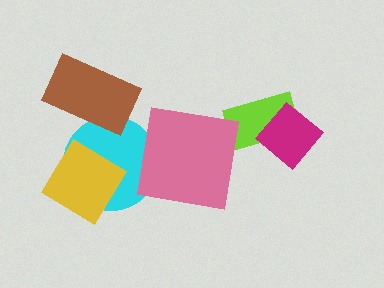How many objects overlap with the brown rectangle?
1 object overlaps with the brown rectangle.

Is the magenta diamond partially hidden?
No, no other shape covers it.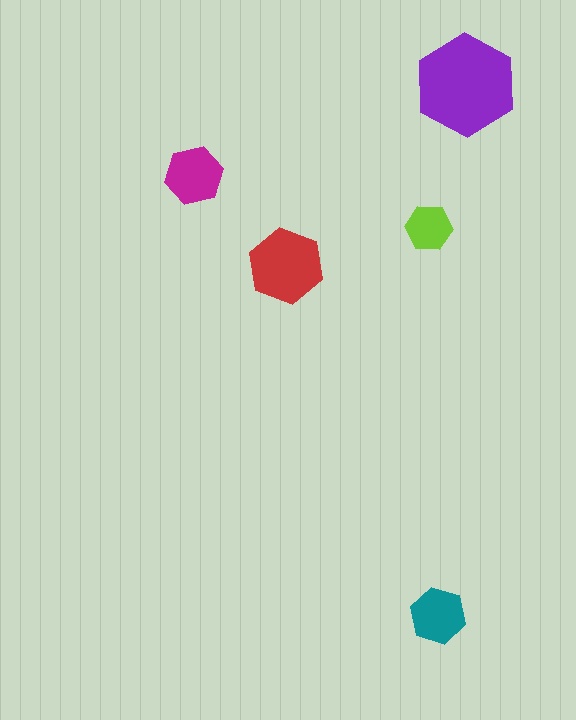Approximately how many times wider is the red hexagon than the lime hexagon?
About 1.5 times wider.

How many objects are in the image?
There are 5 objects in the image.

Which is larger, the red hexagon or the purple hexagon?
The purple one.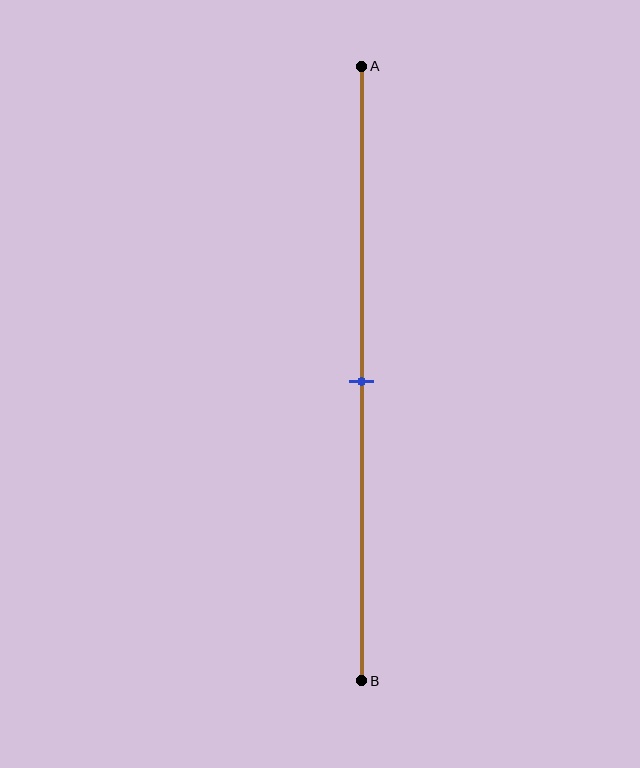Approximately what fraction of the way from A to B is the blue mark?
The blue mark is approximately 50% of the way from A to B.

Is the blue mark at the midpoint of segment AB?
Yes, the mark is approximately at the midpoint.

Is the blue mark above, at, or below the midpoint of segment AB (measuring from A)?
The blue mark is approximately at the midpoint of segment AB.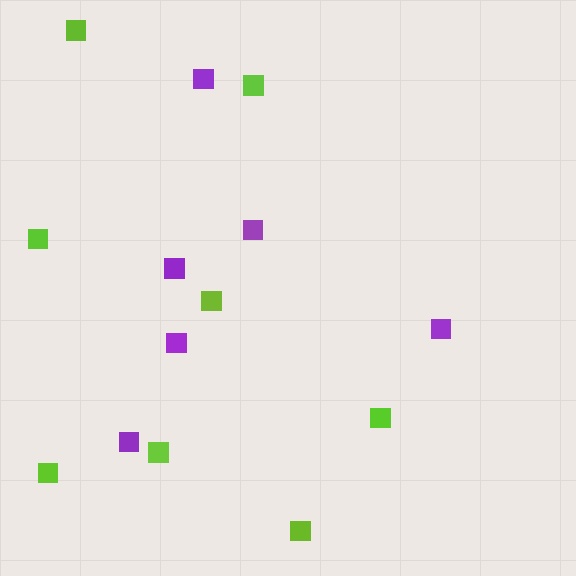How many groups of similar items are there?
There are 2 groups: one group of purple squares (6) and one group of lime squares (8).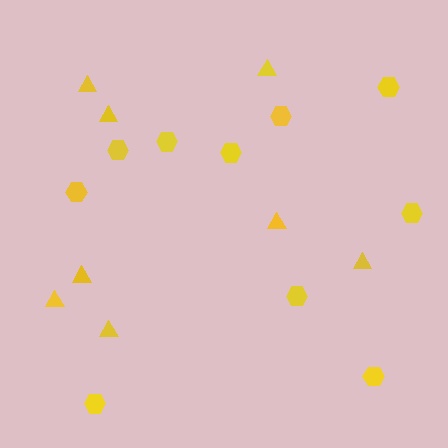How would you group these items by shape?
There are 2 groups: one group of hexagons (10) and one group of triangles (8).